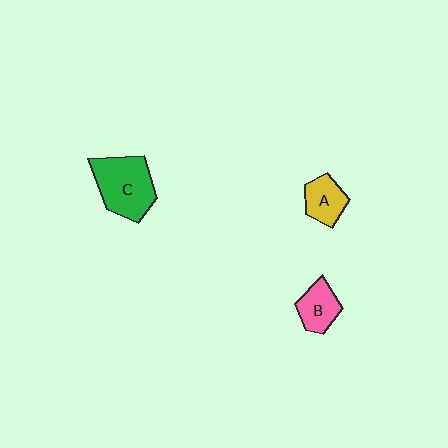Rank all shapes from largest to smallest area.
From largest to smallest: C (green), B (pink), A (yellow).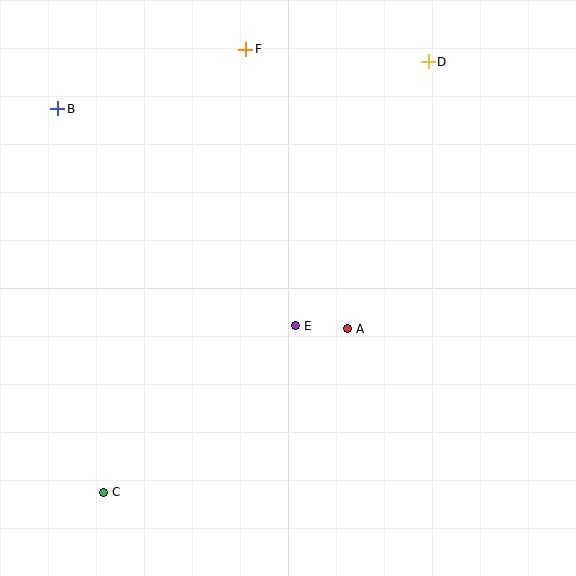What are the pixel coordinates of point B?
Point B is at (58, 109).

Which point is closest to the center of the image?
Point E at (295, 326) is closest to the center.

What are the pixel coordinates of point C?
Point C is at (103, 492).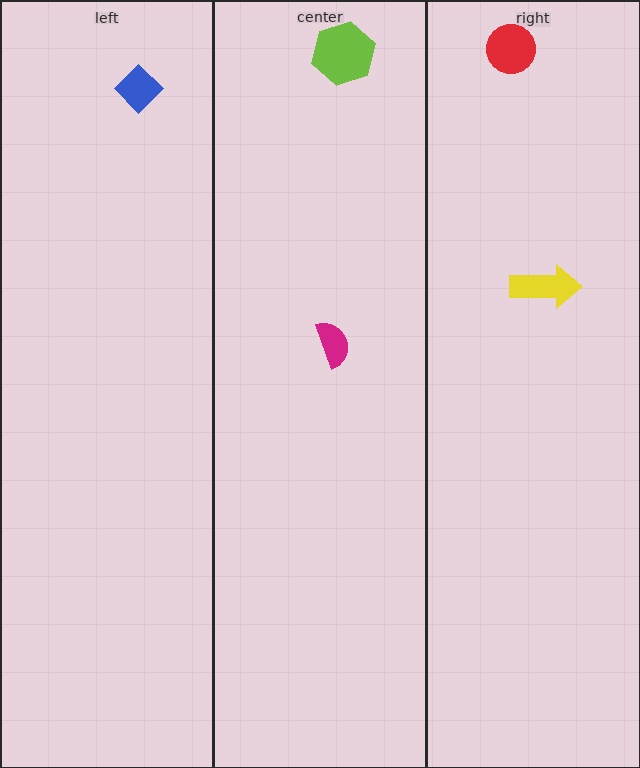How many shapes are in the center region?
2.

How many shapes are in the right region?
2.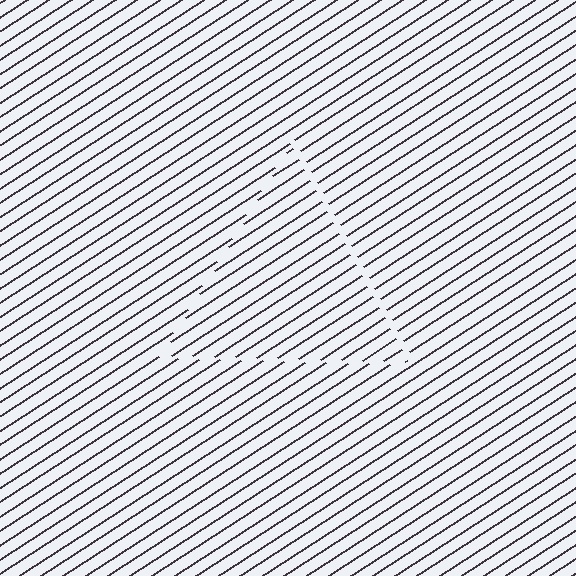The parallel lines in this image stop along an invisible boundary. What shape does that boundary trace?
An illusory triangle. The interior of the shape contains the same grating, shifted by half a period — the contour is defined by the phase discontinuity where line-ends from the inner and outer gratings abut.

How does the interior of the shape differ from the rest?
The interior of the shape contains the same grating, shifted by half a period — the contour is defined by the phase discontinuity where line-ends from the inner and outer gratings abut.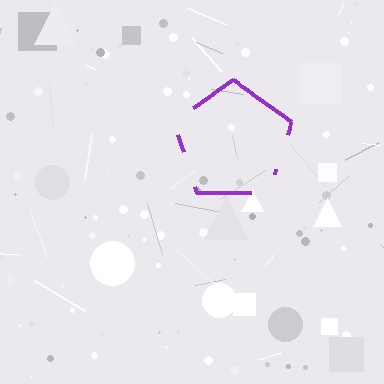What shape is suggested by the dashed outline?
The dashed outline suggests a pentagon.